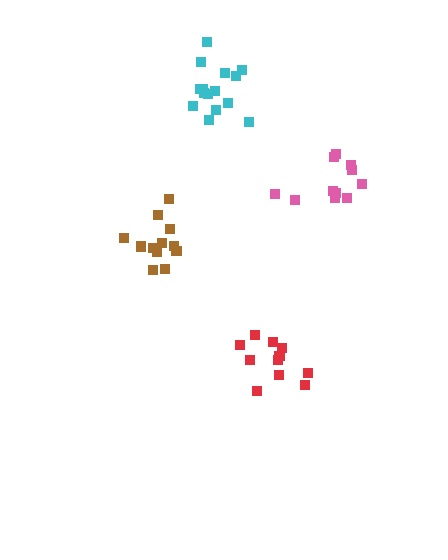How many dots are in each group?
Group 1: 11 dots, Group 2: 11 dots, Group 3: 12 dots, Group 4: 15 dots (49 total).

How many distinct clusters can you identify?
There are 4 distinct clusters.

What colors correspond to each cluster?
The clusters are colored: red, pink, brown, cyan.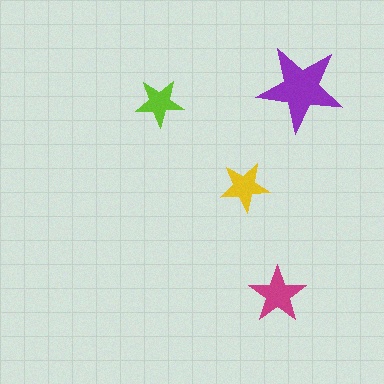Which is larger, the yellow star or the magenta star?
The magenta one.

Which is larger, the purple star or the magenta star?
The purple one.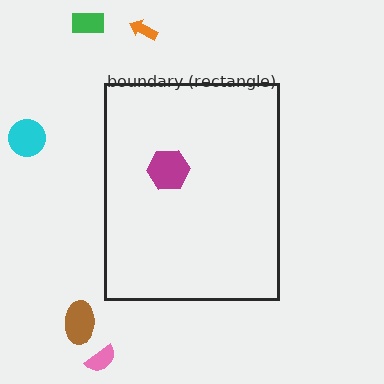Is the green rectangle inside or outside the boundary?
Outside.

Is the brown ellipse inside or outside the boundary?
Outside.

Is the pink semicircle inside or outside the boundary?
Outside.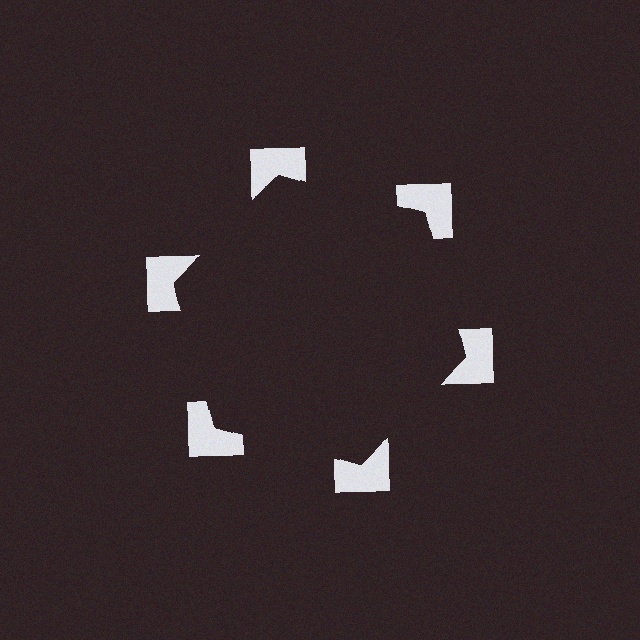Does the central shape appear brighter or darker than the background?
It typically appears slightly darker than the background, even though no actual brightness change is drawn.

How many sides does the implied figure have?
6 sides.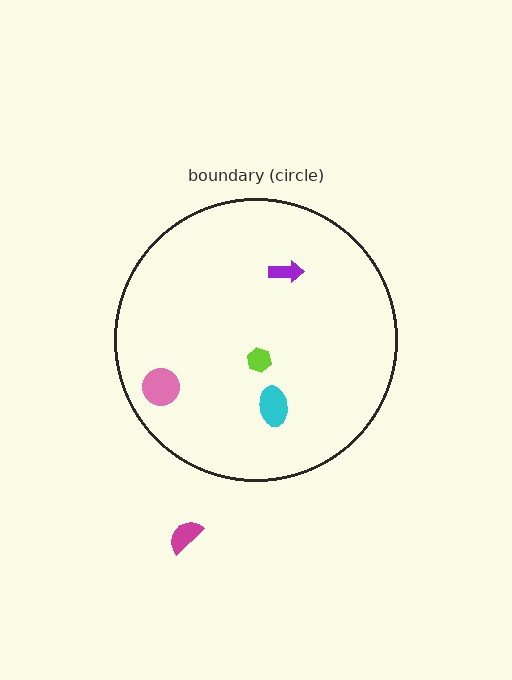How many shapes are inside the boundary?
4 inside, 1 outside.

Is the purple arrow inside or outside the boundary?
Inside.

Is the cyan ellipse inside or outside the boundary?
Inside.